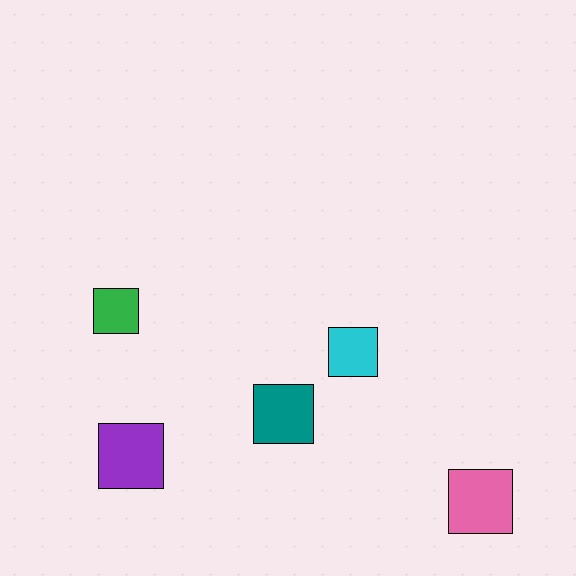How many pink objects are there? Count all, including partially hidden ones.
There is 1 pink object.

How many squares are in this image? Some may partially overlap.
There are 5 squares.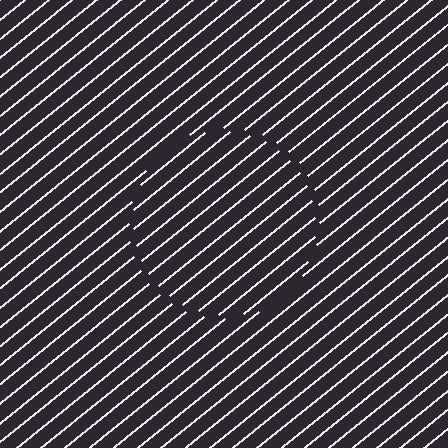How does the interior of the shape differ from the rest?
The interior of the shape contains the same grating, shifted by half a period — the contour is defined by the phase discontinuity where line-ends from the inner and outer gratings abut.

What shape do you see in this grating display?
An illusory circle. The interior of the shape contains the same grating, shifted by half a period — the contour is defined by the phase discontinuity where line-ends from the inner and outer gratings abut.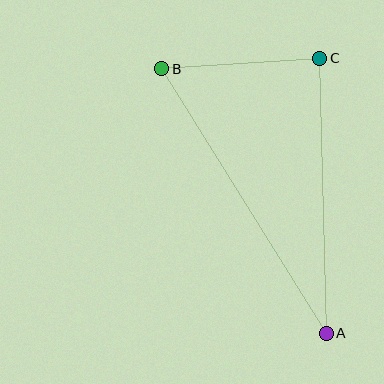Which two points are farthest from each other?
Points A and B are farthest from each other.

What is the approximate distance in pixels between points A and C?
The distance between A and C is approximately 275 pixels.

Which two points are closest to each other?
Points B and C are closest to each other.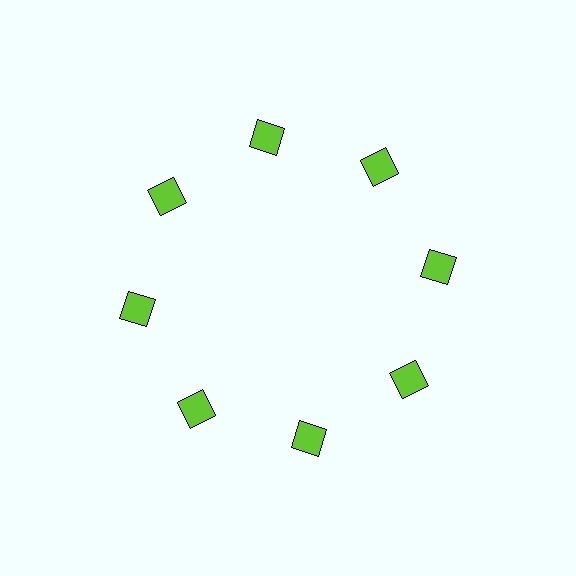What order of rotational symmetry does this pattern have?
This pattern has 8-fold rotational symmetry.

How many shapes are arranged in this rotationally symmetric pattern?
There are 8 shapes, arranged in 8 groups of 1.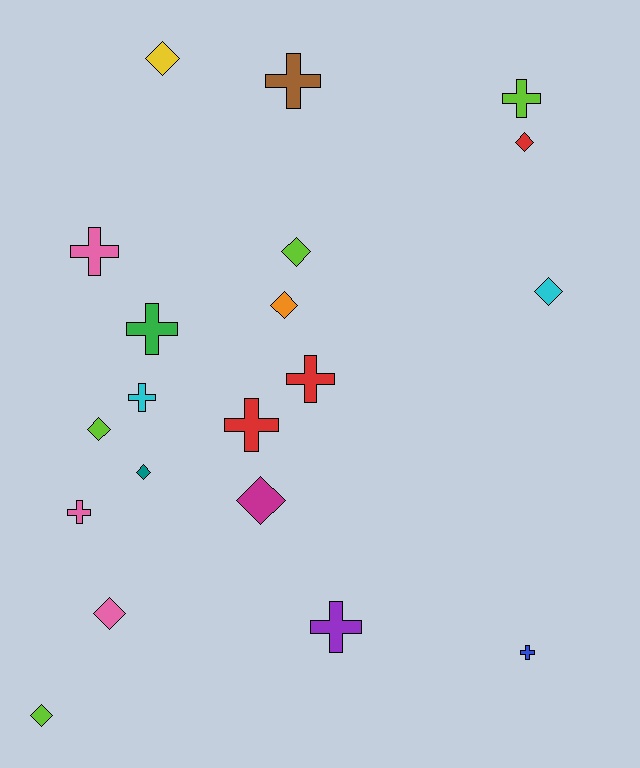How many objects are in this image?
There are 20 objects.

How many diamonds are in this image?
There are 10 diamonds.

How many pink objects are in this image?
There are 3 pink objects.